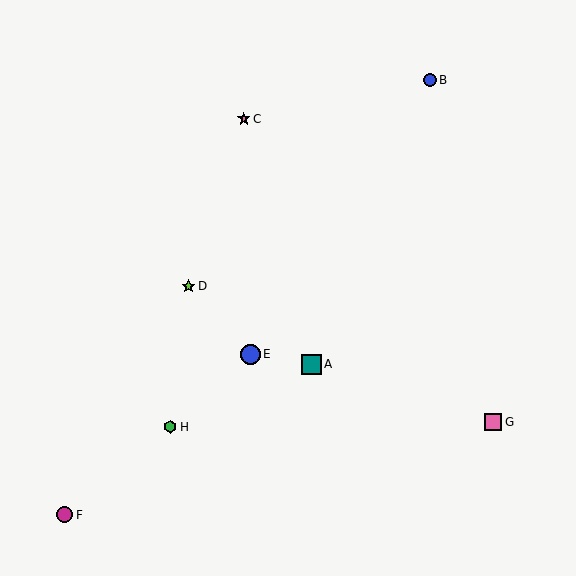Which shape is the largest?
The blue circle (labeled E) is the largest.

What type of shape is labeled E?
Shape E is a blue circle.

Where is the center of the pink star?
The center of the pink star is at (244, 119).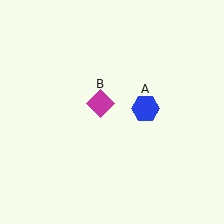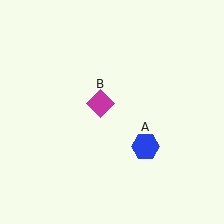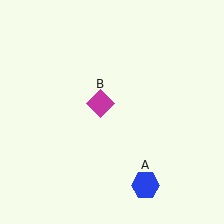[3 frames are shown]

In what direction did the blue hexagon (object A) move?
The blue hexagon (object A) moved down.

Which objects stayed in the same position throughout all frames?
Magenta diamond (object B) remained stationary.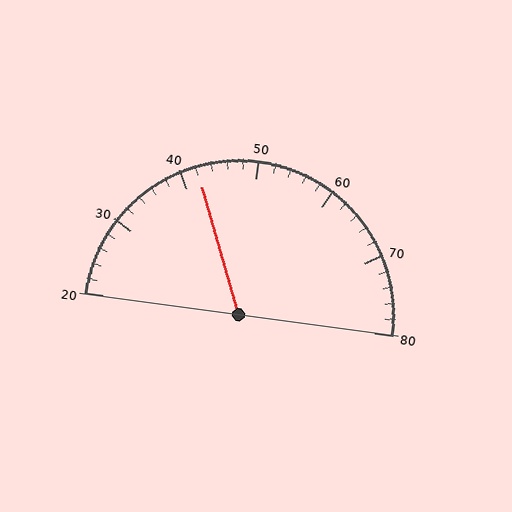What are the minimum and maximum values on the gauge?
The gauge ranges from 20 to 80.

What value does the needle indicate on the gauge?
The needle indicates approximately 42.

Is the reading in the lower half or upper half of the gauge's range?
The reading is in the lower half of the range (20 to 80).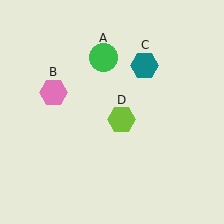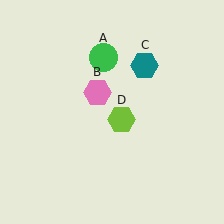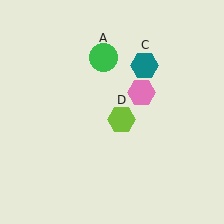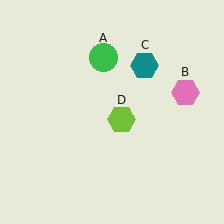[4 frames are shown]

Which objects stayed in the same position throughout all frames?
Green circle (object A) and teal hexagon (object C) and lime hexagon (object D) remained stationary.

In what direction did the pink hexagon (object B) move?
The pink hexagon (object B) moved right.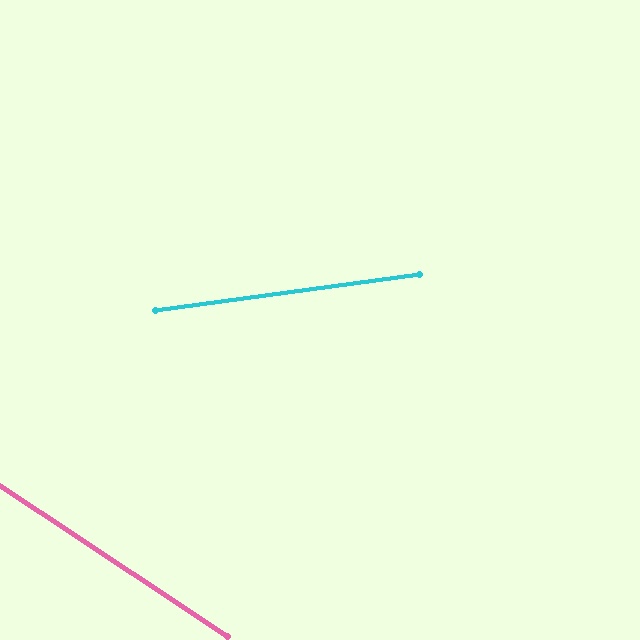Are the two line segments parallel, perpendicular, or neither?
Neither parallel nor perpendicular — they differ by about 41°.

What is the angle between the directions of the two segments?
Approximately 41 degrees.